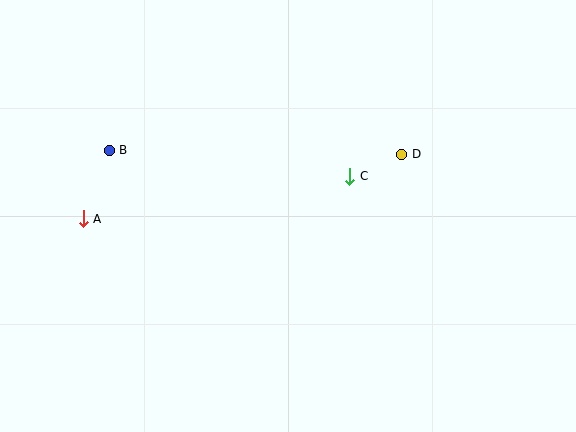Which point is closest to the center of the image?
Point C at (350, 176) is closest to the center.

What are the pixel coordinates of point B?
Point B is at (109, 150).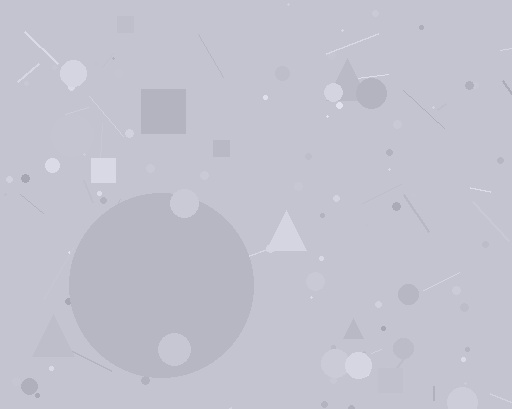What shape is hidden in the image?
A circle is hidden in the image.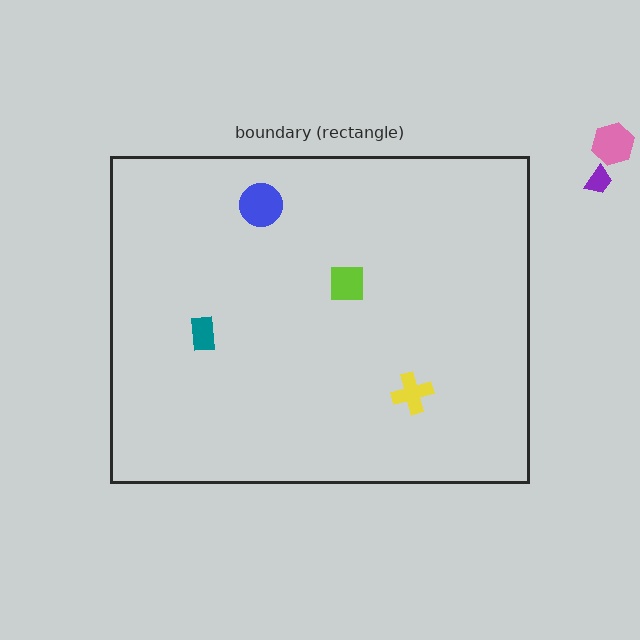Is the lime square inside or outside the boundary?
Inside.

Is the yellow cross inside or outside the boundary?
Inside.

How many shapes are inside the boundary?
4 inside, 2 outside.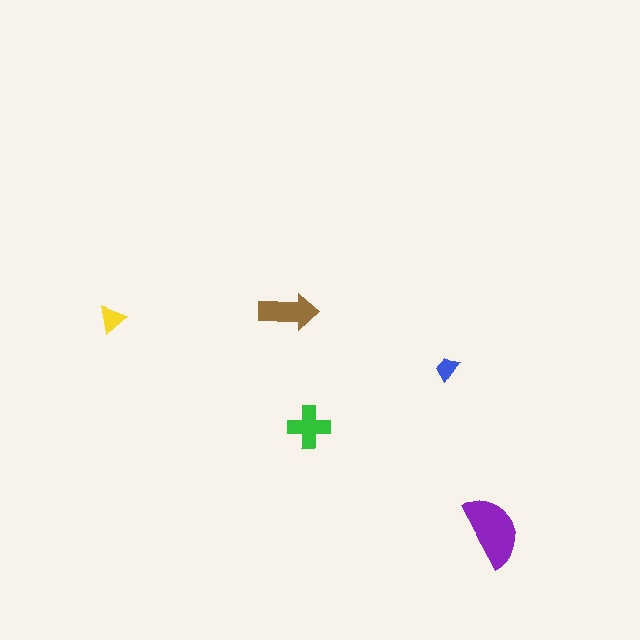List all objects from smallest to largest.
The blue trapezoid, the yellow triangle, the green cross, the brown arrow, the purple semicircle.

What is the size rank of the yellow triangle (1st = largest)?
4th.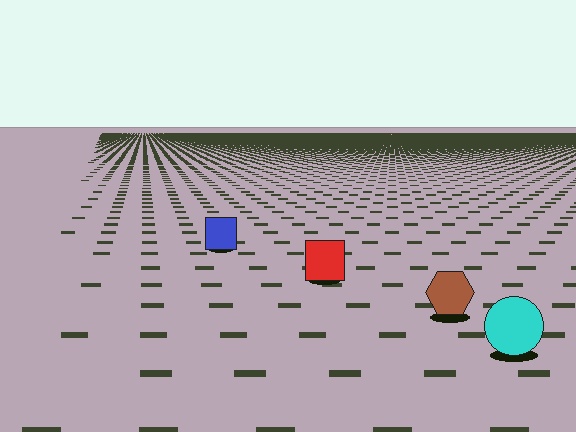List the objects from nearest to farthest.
From nearest to farthest: the cyan circle, the brown hexagon, the red square, the blue square.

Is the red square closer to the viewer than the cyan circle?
No. The cyan circle is closer — you can tell from the texture gradient: the ground texture is coarser near it.